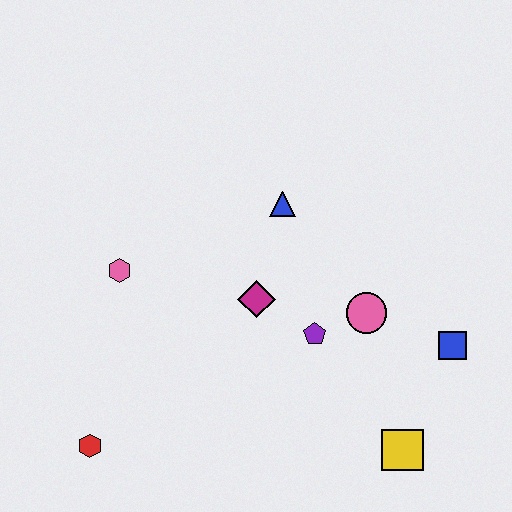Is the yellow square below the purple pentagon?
Yes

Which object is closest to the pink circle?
The purple pentagon is closest to the pink circle.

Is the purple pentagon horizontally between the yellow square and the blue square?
No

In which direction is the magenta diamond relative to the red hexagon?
The magenta diamond is to the right of the red hexagon.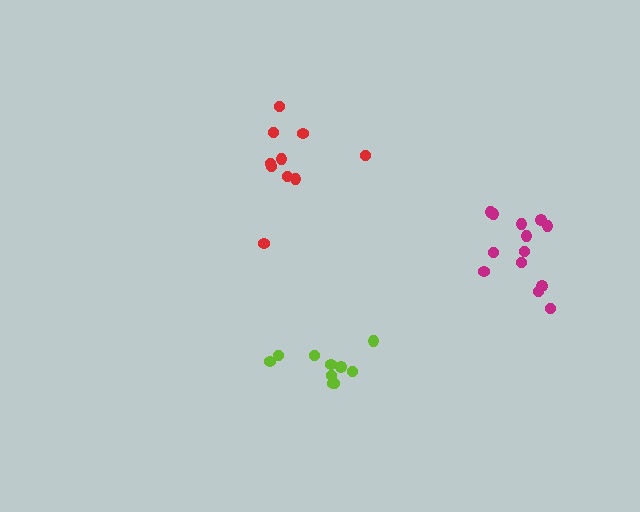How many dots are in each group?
Group 1: 13 dots, Group 2: 10 dots, Group 3: 10 dots (33 total).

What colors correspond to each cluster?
The clusters are colored: magenta, red, lime.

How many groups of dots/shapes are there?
There are 3 groups.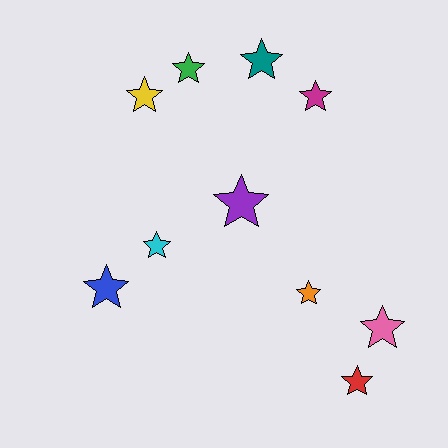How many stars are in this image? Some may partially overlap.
There are 10 stars.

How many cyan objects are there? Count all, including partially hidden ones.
There is 1 cyan object.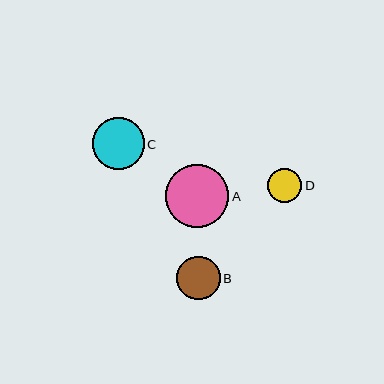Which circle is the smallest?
Circle D is the smallest with a size of approximately 35 pixels.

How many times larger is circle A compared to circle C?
Circle A is approximately 1.2 times the size of circle C.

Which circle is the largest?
Circle A is the largest with a size of approximately 63 pixels.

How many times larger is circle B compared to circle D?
Circle B is approximately 1.3 times the size of circle D.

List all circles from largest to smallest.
From largest to smallest: A, C, B, D.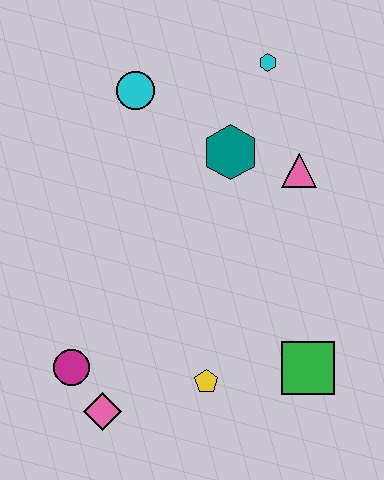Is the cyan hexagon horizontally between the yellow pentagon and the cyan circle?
No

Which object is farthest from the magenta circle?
The cyan hexagon is farthest from the magenta circle.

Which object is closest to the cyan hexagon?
The teal hexagon is closest to the cyan hexagon.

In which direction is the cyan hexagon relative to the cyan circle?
The cyan hexagon is to the right of the cyan circle.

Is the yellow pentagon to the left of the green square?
Yes